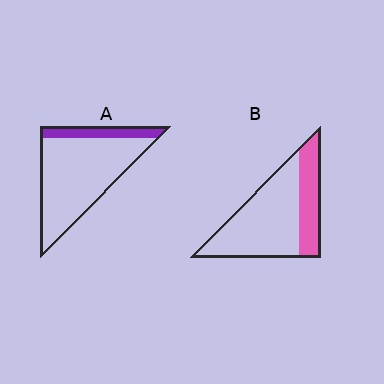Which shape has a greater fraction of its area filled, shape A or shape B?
Shape B.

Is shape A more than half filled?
No.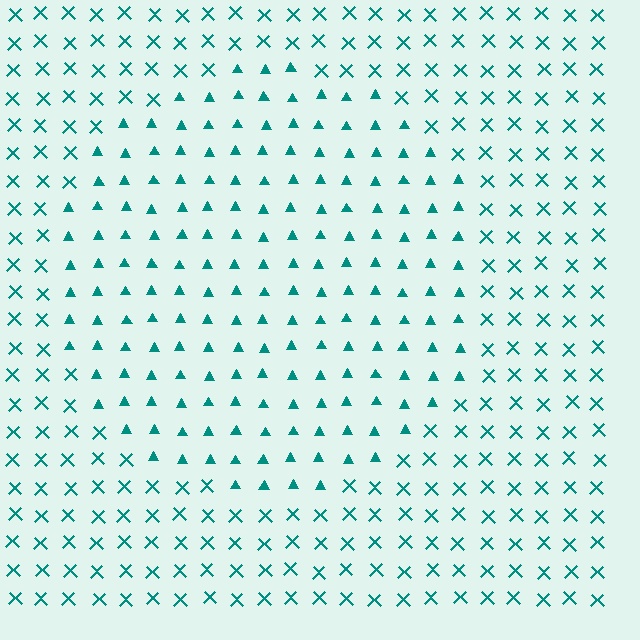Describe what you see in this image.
The image is filled with small teal elements arranged in a uniform grid. A circle-shaped region contains triangles, while the surrounding area contains X marks. The boundary is defined purely by the change in element shape.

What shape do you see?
I see a circle.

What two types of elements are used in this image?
The image uses triangles inside the circle region and X marks outside it.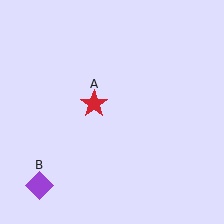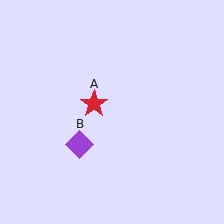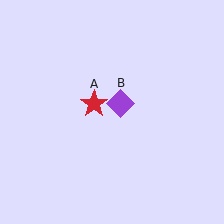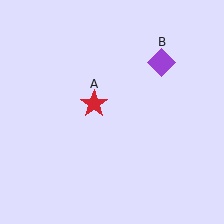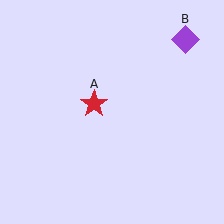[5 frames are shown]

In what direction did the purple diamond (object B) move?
The purple diamond (object B) moved up and to the right.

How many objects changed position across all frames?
1 object changed position: purple diamond (object B).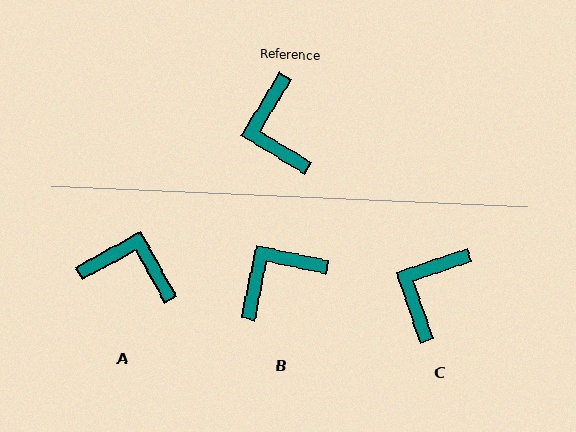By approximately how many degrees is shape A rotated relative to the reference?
Approximately 120 degrees clockwise.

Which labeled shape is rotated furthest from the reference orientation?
A, about 120 degrees away.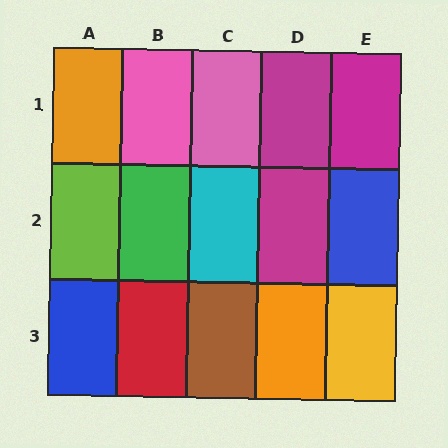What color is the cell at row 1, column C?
Pink.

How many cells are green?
1 cell is green.